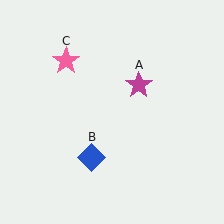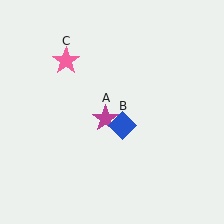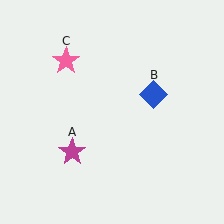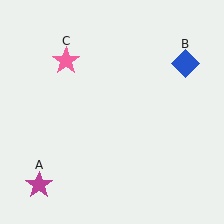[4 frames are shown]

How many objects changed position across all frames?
2 objects changed position: magenta star (object A), blue diamond (object B).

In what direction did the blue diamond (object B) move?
The blue diamond (object B) moved up and to the right.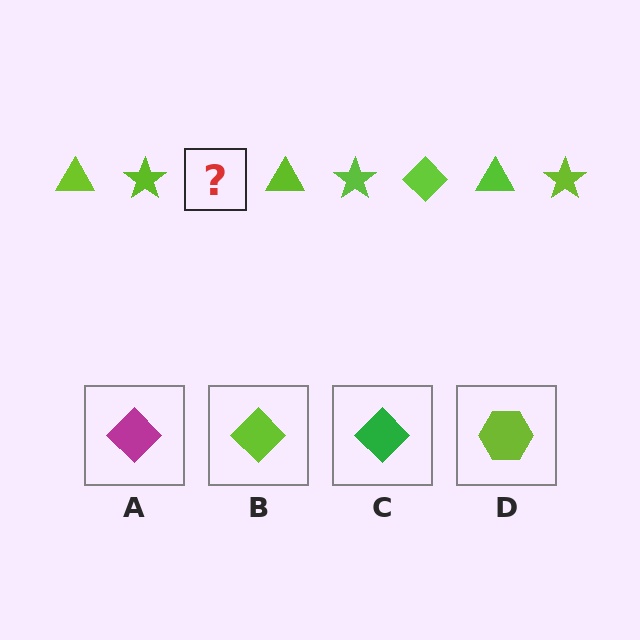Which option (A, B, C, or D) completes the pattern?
B.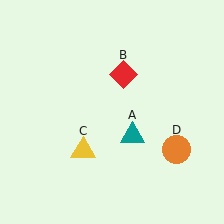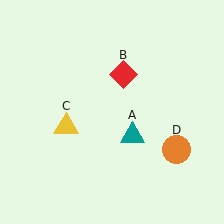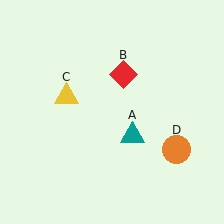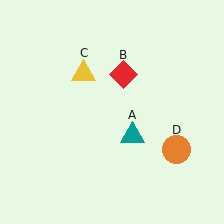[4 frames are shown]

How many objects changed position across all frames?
1 object changed position: yellow triangle (object C).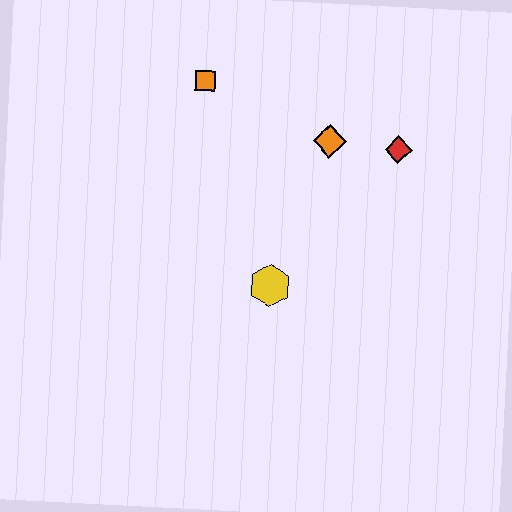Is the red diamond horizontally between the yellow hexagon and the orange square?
No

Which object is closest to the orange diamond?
The red diamond is closest to the orange diamond.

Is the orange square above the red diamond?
Yes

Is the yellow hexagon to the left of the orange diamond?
Yes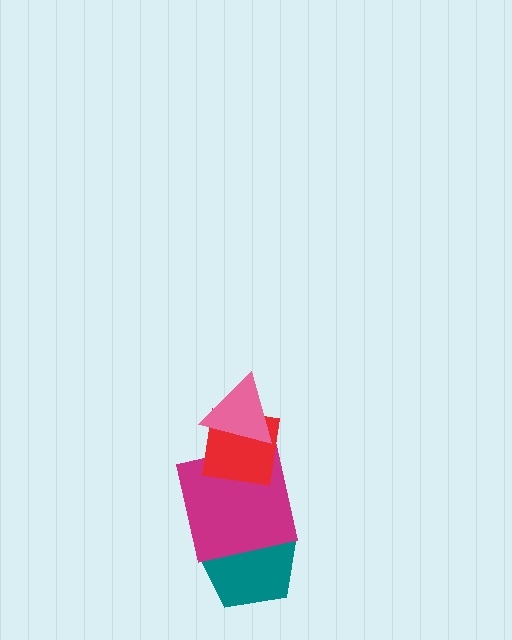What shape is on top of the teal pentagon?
The magenta square is on top of the teal pentagon.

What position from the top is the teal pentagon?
The teal pentagon is 4th from the top.